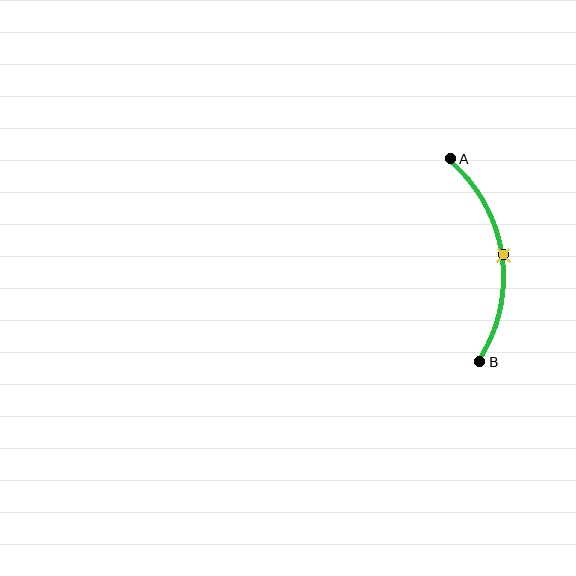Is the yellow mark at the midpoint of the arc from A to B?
Yes. The yellow mark lies on the arc at equal arc-length from both A and B — it is the arc midpoint.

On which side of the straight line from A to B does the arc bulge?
The arc bulges to the right of the straight line connecting A and B.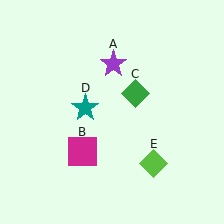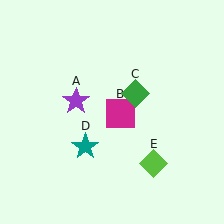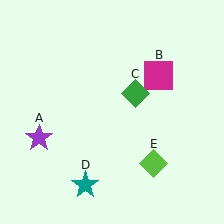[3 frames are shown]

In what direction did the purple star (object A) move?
The purple star (object A) moved down and to the left.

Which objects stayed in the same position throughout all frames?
Green diamond (object C) and lime diamond (object E) remained stationary.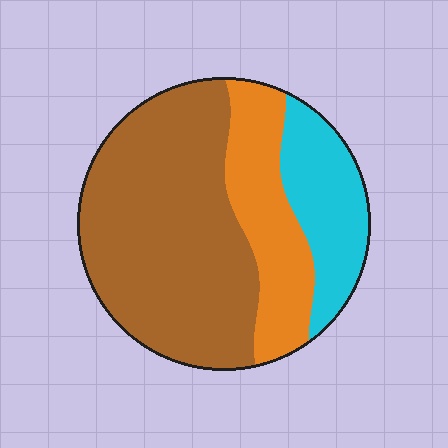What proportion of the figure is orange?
Orange takes up about one quarter (1/4) of the figure.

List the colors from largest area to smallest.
From largest to smallest: brown, orange, cyan.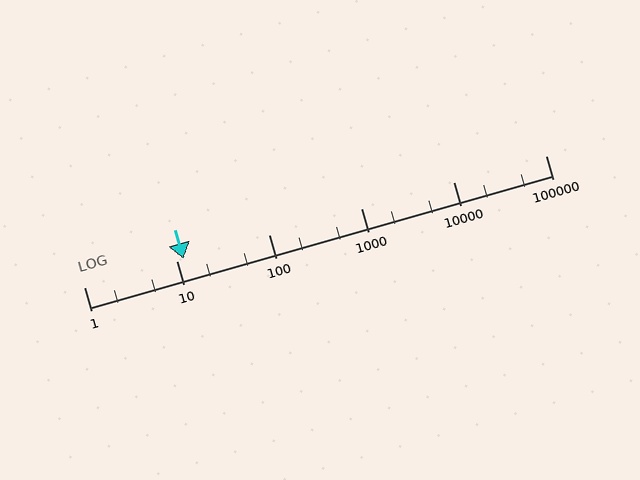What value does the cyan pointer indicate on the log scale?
The pointer indicates approximately 12.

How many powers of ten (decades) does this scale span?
The scale spans 5 decades, from 1 to 100000.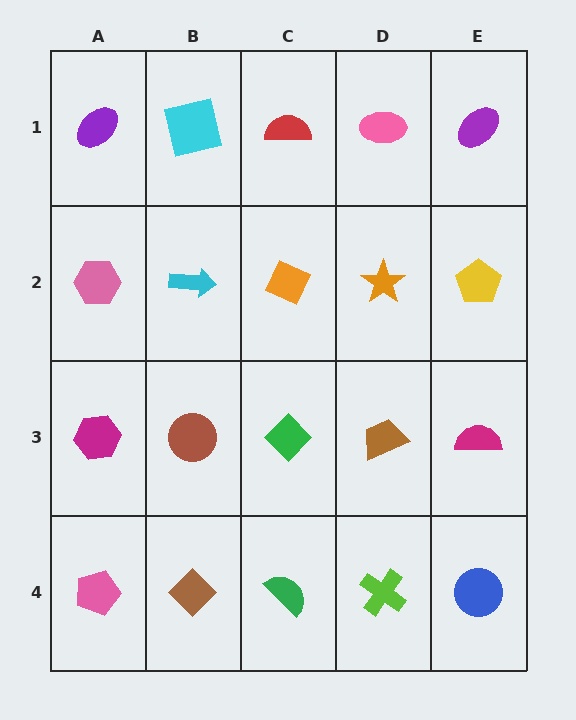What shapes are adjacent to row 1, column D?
An orange star (row 2, column D), a red semicircle (row 1, column C), a purple ellipse (row 1, column E).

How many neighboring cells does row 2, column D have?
4.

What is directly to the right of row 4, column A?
A brown diamond.